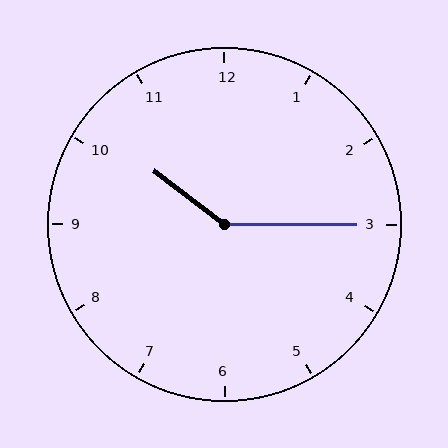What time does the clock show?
10:15.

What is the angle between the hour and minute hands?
Approximately 142 degrees.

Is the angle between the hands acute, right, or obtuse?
It is obtuse.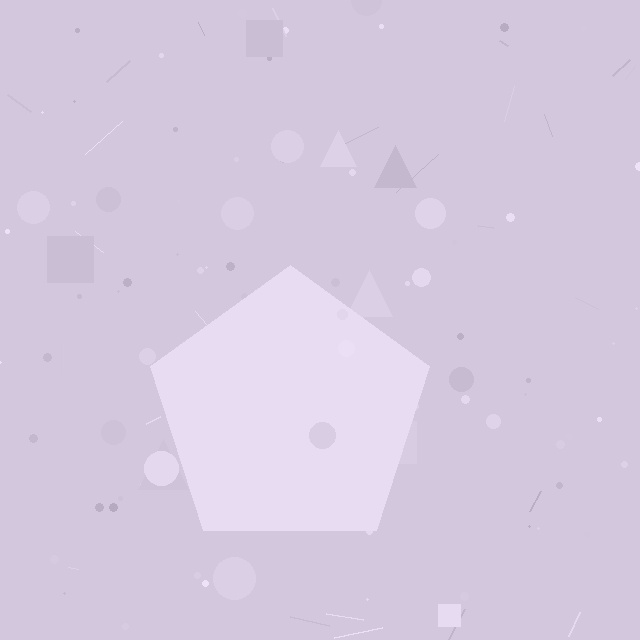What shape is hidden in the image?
A pentagon is hidden in the image.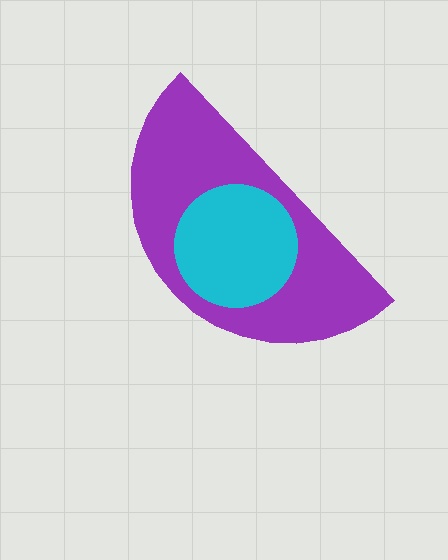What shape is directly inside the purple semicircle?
The cyan circle.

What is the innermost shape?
The cyan circle.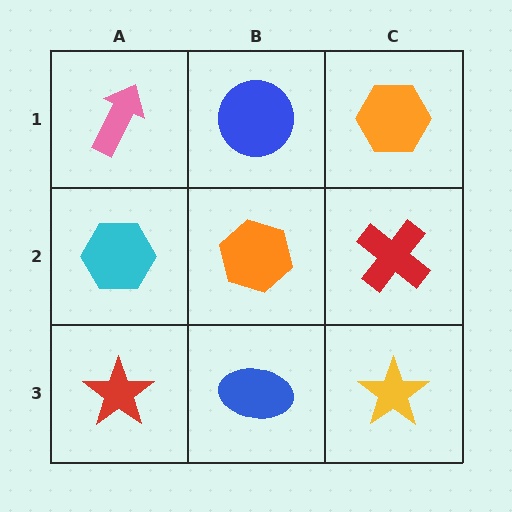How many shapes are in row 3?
3 shapes.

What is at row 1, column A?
A pink arrow.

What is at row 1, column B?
A blue circle.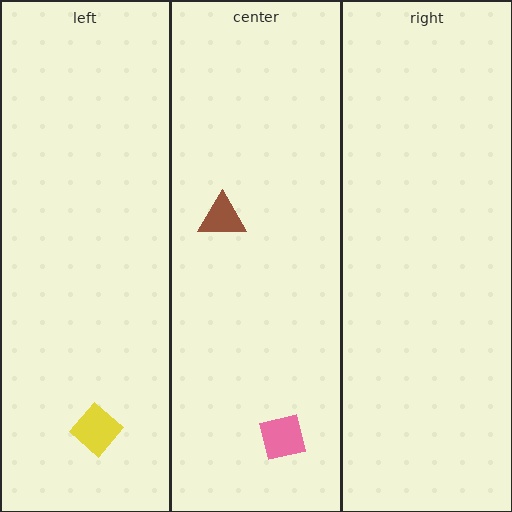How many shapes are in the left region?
1.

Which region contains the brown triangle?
The center region.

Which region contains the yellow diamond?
The left region.